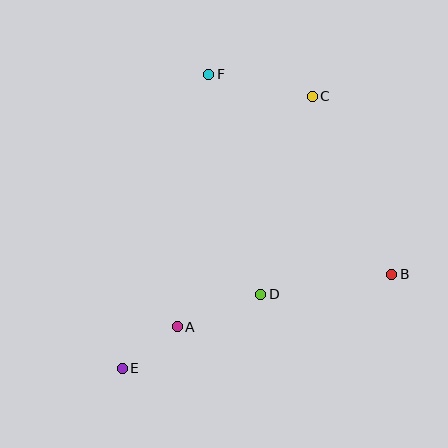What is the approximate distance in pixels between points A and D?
The distance between A and D is approximately 90 pixels.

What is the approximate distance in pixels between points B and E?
The distance between B and E is approximately 285 pixels.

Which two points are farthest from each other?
Points C and E are farthest from each other.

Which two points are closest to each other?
Points A and E are closest to each other.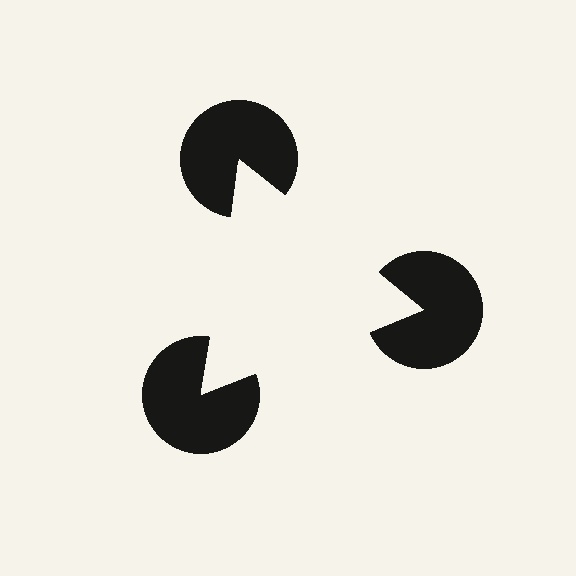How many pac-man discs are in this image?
There are 3 — one at each vertex of the illusory triangle.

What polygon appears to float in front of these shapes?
An illusory triangle — its edges are inferred from the aligned wedge cuts in the pac-man discs, not physically drawn.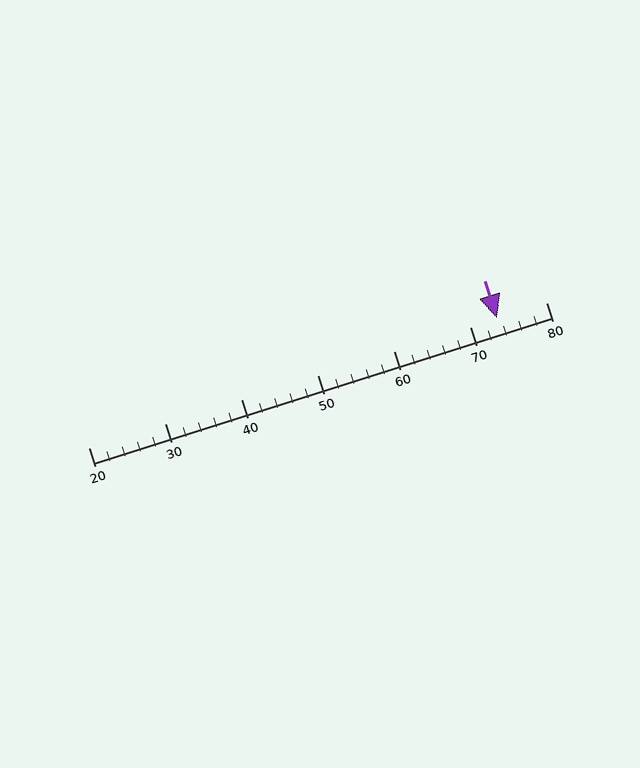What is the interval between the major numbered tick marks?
The major tick marks are spaced 10 units apart.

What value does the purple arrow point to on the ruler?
The purple arrow points to approximately 74.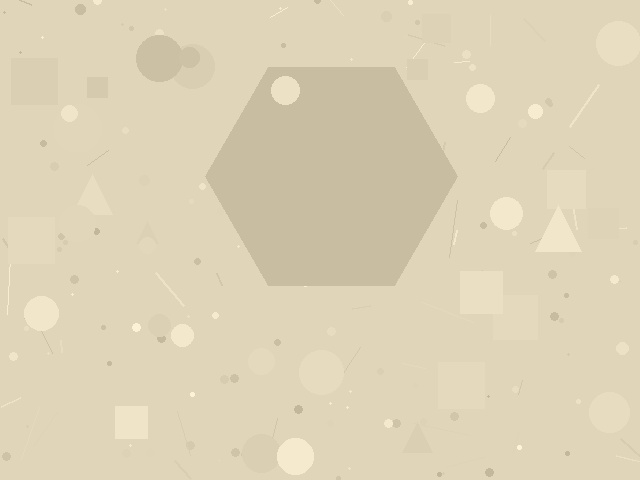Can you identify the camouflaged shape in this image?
The camouflaged shape is a hexagon.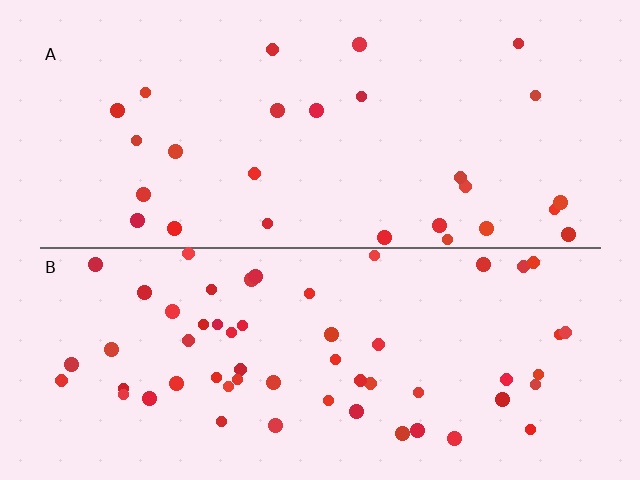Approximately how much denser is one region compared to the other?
Approximately 2.1× — region B over region A.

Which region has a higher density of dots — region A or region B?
B (the bottom).